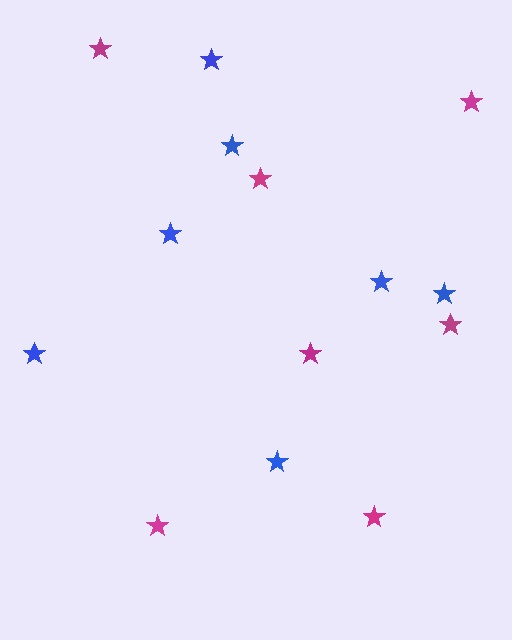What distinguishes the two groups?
There are 2 groups: one group of magenta stars (7) and one group of blue stars (7).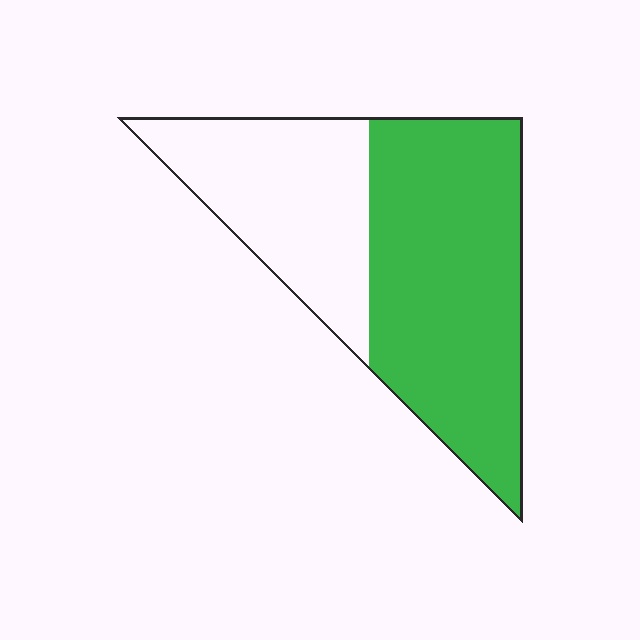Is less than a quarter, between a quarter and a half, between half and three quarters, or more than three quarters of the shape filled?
Between half and three quarters.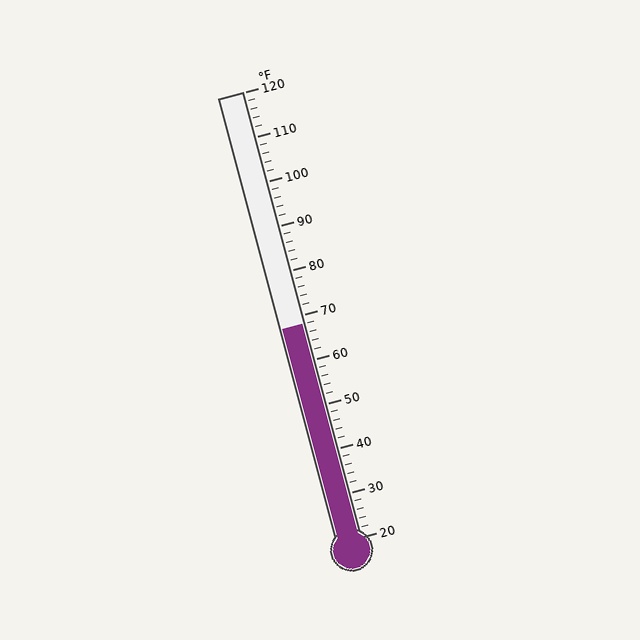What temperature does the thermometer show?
The thermometer shows approximately 68°F.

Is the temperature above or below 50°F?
The temperature is above 50°F.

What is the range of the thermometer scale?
The thermometer scale ranges from 20°F to 120°F.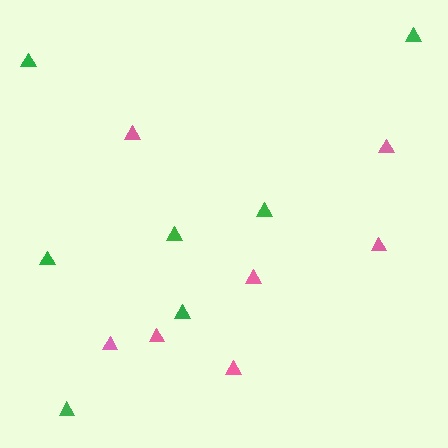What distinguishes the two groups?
There are 2 groups: one group of pink triangles (7) and one group of green triangles (7).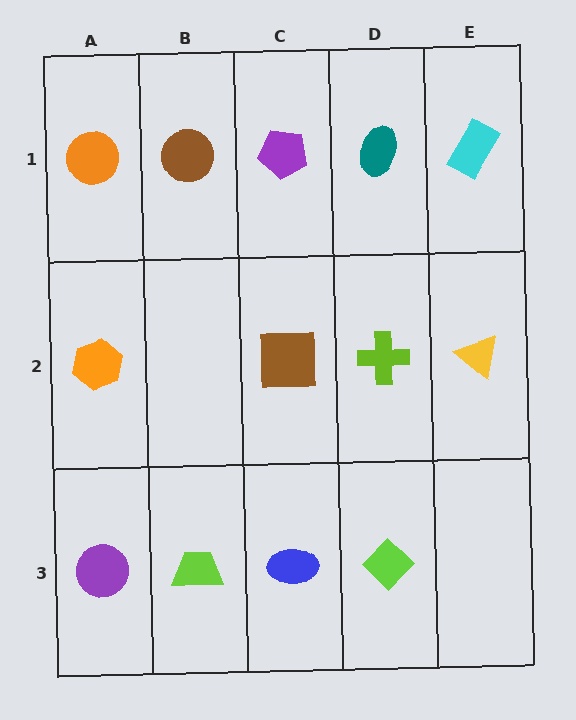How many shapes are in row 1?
5 shapes.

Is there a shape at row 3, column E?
No, that cell is empty.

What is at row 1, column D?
A teal ellipse.